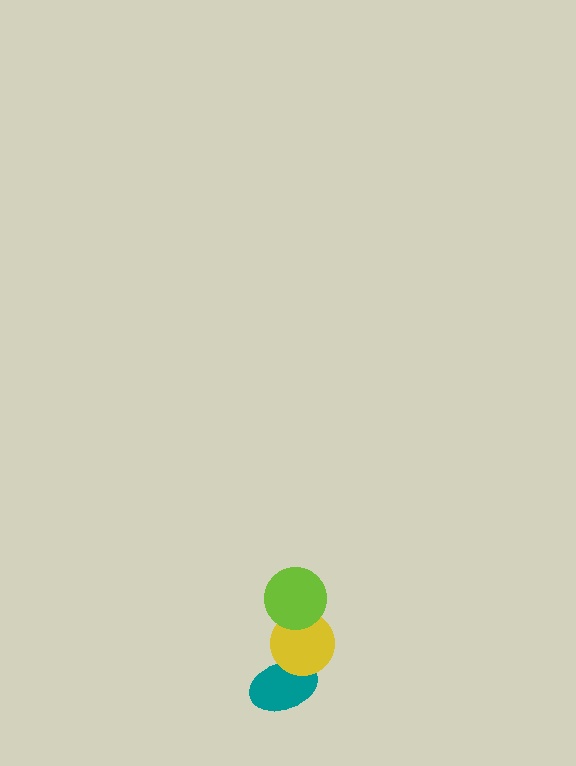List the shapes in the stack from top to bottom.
From top to bottom: the lime circle, the yellow circle, the teal ellipse.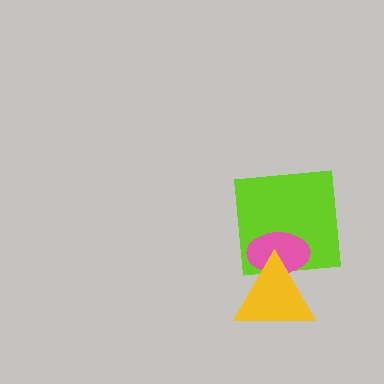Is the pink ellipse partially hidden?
Yes, it is partially covered by another shape.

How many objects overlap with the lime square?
2 objects overlap with the lime square.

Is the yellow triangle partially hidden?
No, no other shape covers it.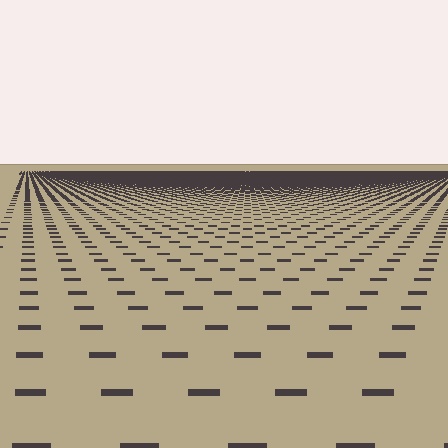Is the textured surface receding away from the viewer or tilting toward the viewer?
The surface is receding away from the viewer. Texture elements get smaller and denser toward the top.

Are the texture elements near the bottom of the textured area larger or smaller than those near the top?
Larger. Near the bottom, elements are closer to the viewer and appear at a bigger on-screen size.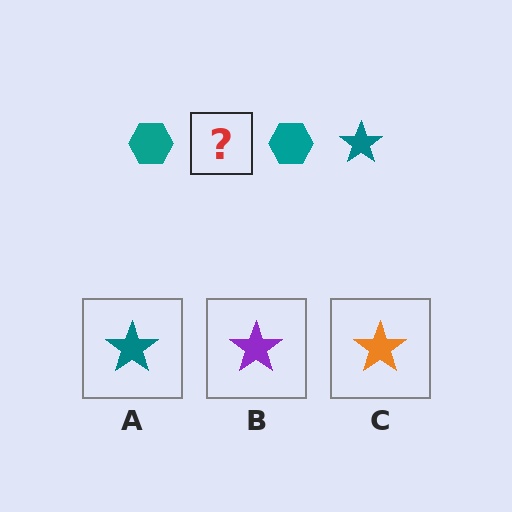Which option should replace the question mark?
Option A.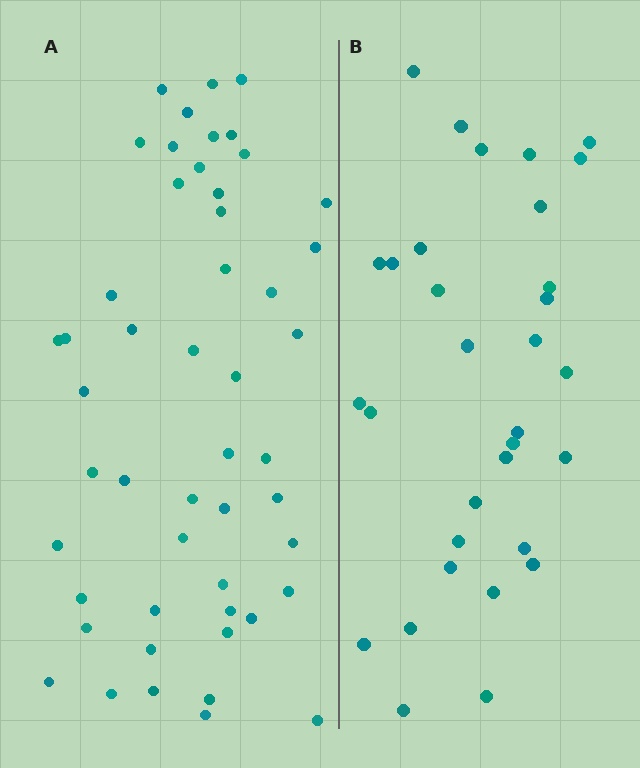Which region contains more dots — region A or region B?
Region A (the left region) has more dots.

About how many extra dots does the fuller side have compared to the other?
Region A has approximately 20 more dots than region B.